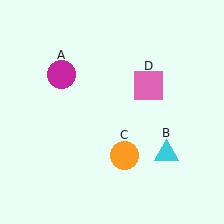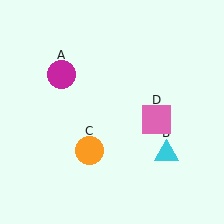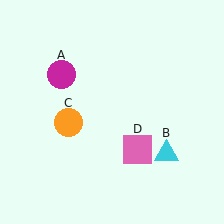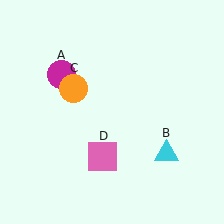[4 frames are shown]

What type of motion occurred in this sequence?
The orange circle (object C), pink square (object D) rotated clockwise around the center of the scene.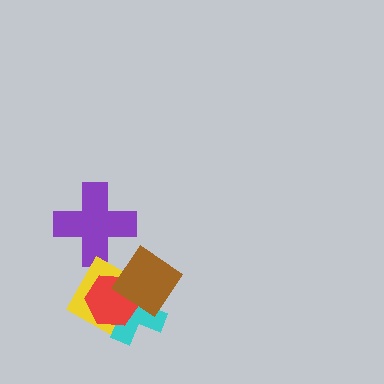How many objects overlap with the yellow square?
3 objects overlap with the yellow square.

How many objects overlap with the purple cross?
0 objects overlap with the purple cross.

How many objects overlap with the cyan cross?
3 objects overlap with the cyan cross.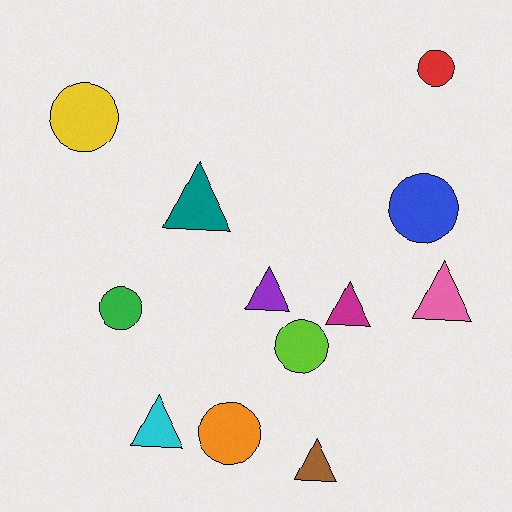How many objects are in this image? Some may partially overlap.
There are 12 objects.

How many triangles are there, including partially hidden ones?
There are 6 triangles.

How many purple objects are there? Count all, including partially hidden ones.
There is 1 purple object.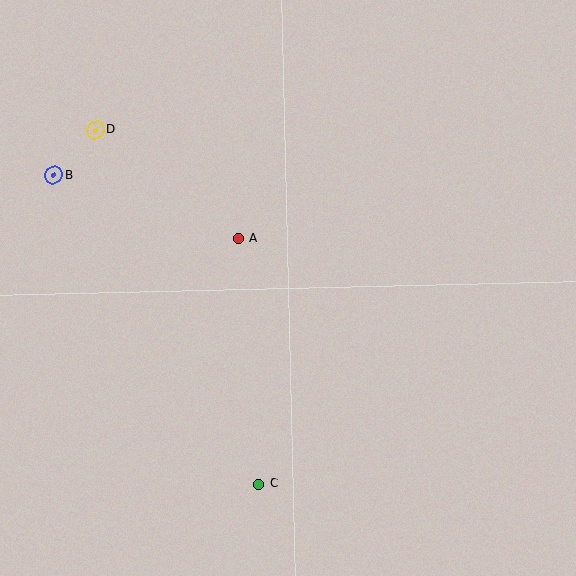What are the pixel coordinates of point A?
Point A is at (238, 239).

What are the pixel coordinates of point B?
Point B is at (54, 175).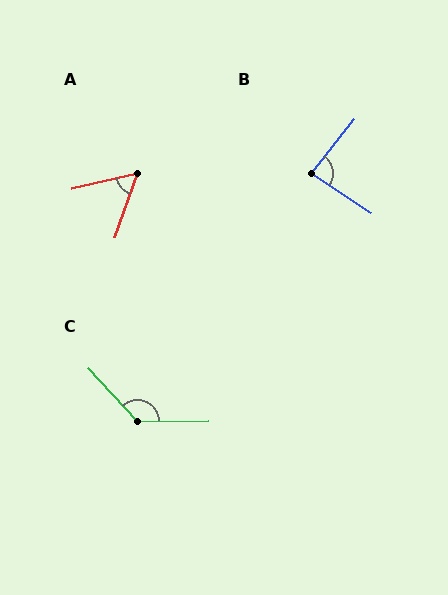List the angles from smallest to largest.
A (58°), B (85°), C (132°).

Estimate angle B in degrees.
Approximately 85 degrees.